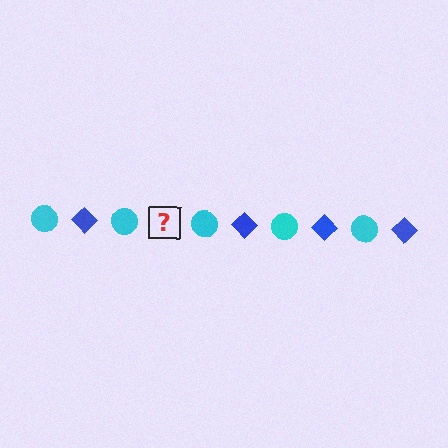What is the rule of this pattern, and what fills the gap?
The rule is that the pattern alternates between cyan circle and blue diamond. The gap should be filled with a blue diamond.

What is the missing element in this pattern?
The missing element is a blue diamond.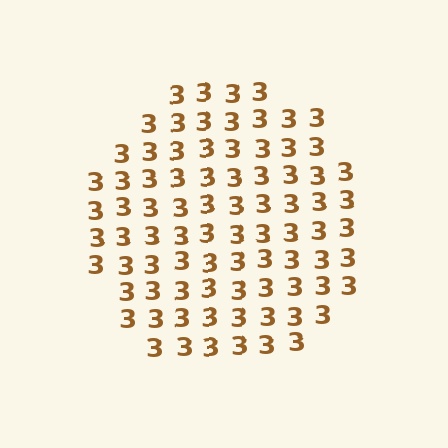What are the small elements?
The small elements are digit 3's.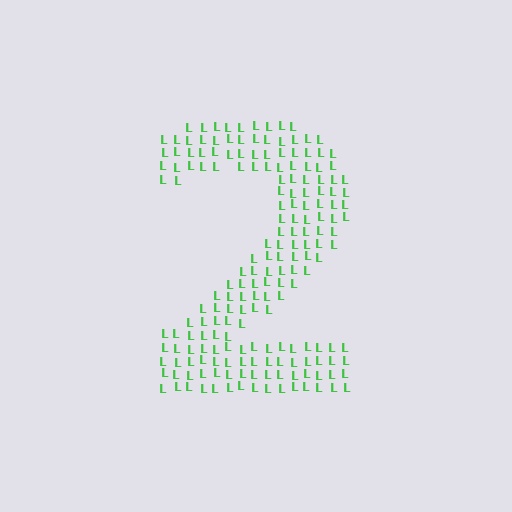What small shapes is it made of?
It is made of small letter L's.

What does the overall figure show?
The overall figure shows the digit 2.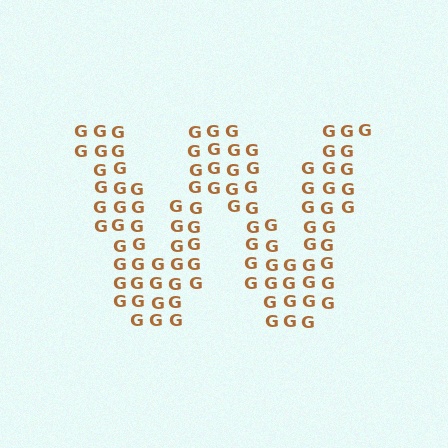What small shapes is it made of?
It is made of small letter G's.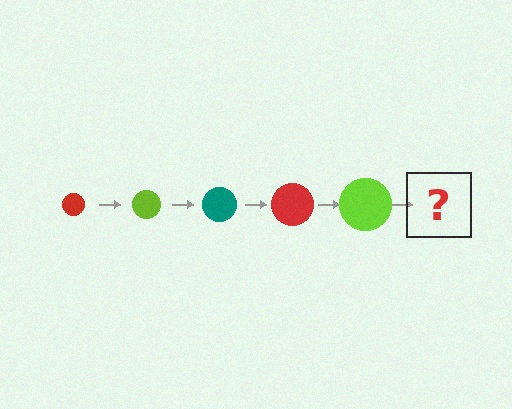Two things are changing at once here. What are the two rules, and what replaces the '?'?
The two rules are that the circle grows larger each step and the color cycles through red, lime, and teal. The '?' should be a teal circle, larger than the previous one.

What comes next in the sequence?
The next element should be a teal circle, larger than the previous one.